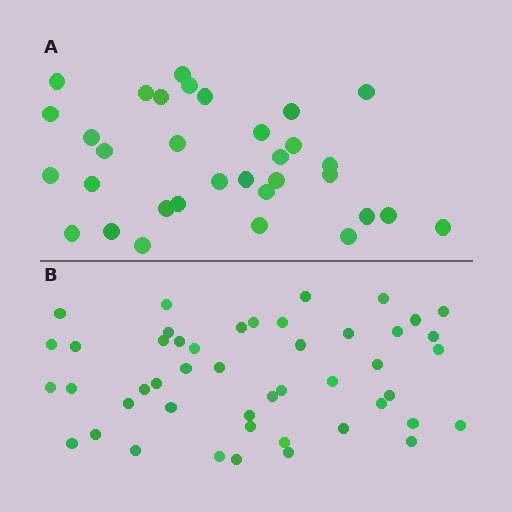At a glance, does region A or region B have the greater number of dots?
Region B (the bottom region) has more dots.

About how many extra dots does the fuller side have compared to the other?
Region B has approximately 15 more dots than region A.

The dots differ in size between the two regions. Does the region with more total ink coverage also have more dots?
No. Region A has more total ink coverage because its dots are larger, but region B actually contains more individual dots. Total area can be misleading — the number of items is what matters here.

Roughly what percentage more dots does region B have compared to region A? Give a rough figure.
About 40% more.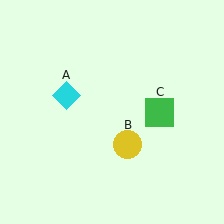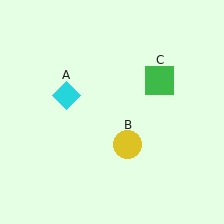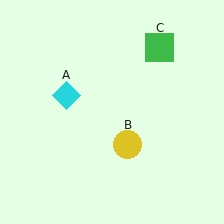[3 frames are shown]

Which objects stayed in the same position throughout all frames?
Cyan diamond (object A) and yellow circle (object B) remained stationary.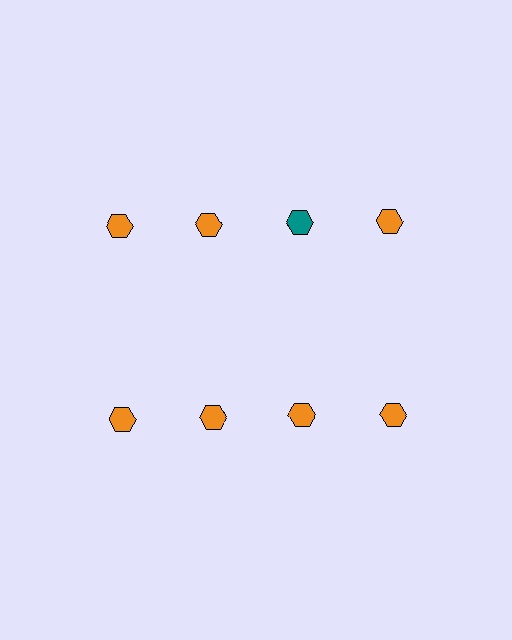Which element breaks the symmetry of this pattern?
The teal hexagon in the top row, center column breaks the symmetry. All other shapes are orange hexagons.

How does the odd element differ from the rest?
It has a different color: teal instead of orange.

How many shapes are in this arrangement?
There are 8 shapes arranged in a grid pattern.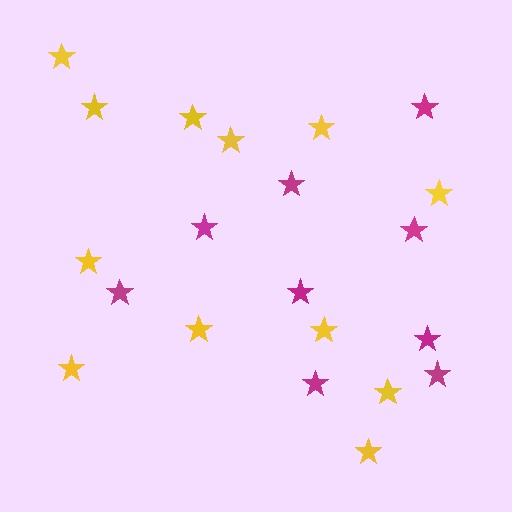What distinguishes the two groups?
There are 2 groups: one group of magenta stars (9) and one group of yellow stars (12).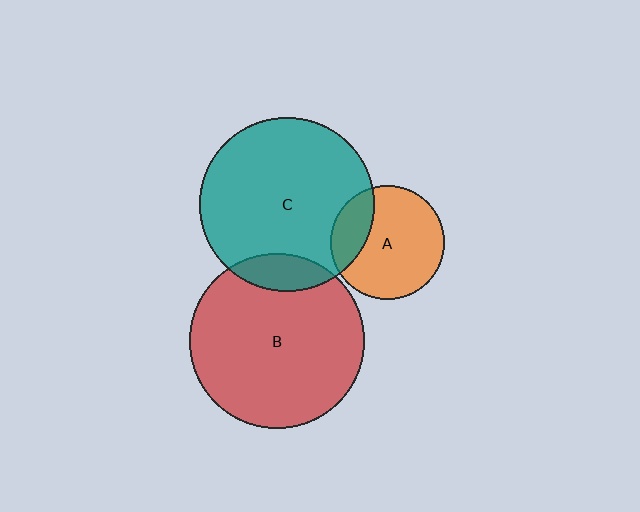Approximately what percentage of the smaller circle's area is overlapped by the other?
Approximately 25%.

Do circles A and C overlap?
Yes.